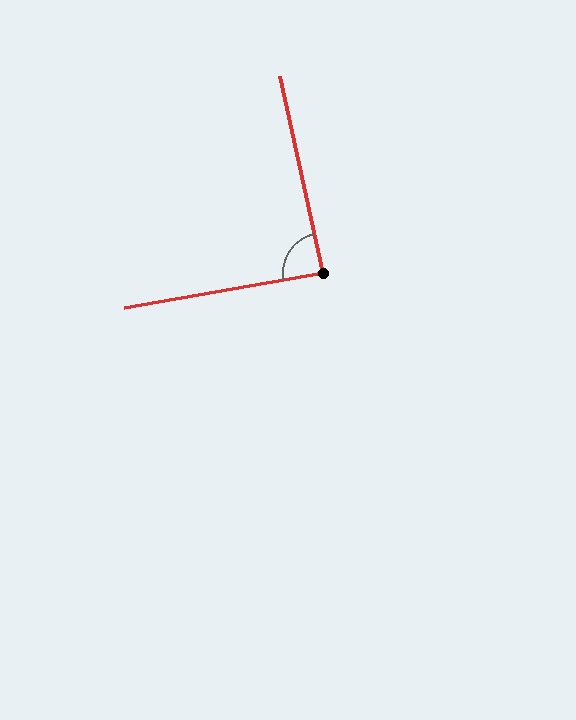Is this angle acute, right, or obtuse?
It is approximately a right angle.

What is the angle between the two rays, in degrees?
Approximately 88 degrees.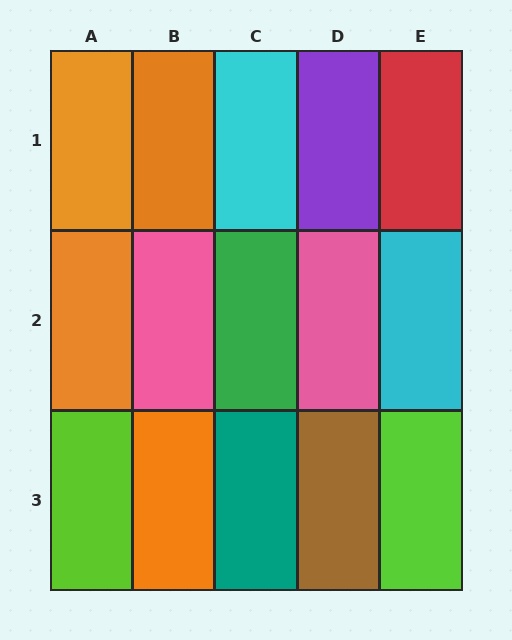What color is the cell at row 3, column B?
Orange.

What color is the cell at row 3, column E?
Lime.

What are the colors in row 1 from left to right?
Orange, orange, cyan, purple, red.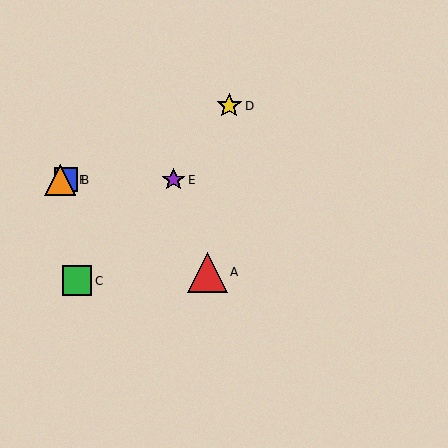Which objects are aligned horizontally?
Objects B, E, F are aligned horizontally.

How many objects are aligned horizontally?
3 objects (B, E, F) are aligned horizontally.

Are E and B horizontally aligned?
Yes, both are at y≈180.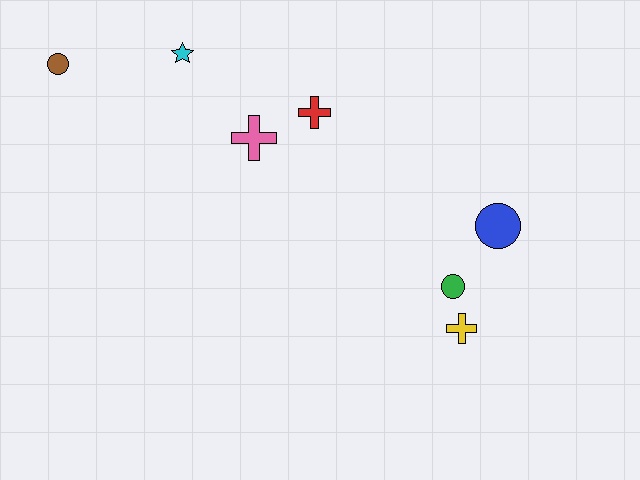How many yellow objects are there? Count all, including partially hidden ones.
There is 1 yellow object.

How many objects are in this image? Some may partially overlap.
There are 7 objects.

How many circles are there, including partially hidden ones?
There are 3 circles.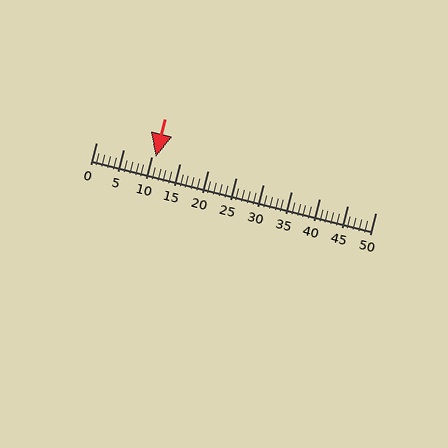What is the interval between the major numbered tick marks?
The major tick marks are spaced 5 units apart.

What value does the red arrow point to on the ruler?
The red arrow points to approximately 11.